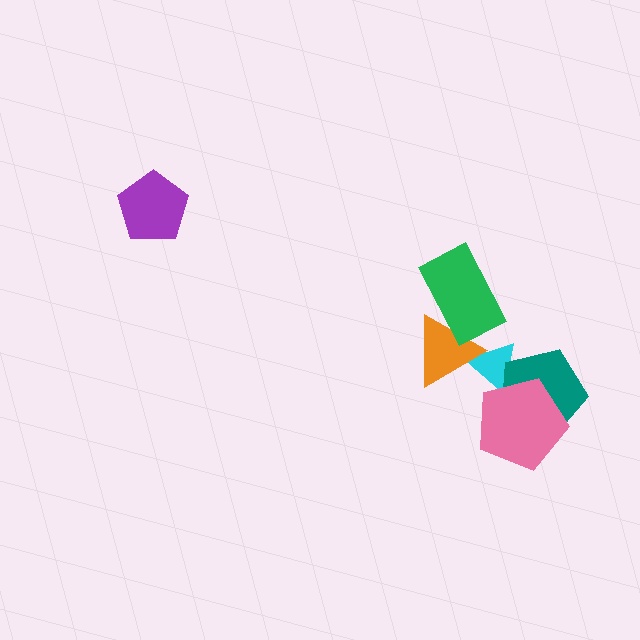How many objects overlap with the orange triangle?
2 objects overlap with the orange triangle.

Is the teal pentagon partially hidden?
Yes, it is partially covered by another shape.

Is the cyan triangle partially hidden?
Yes, it is partially covered by another shape.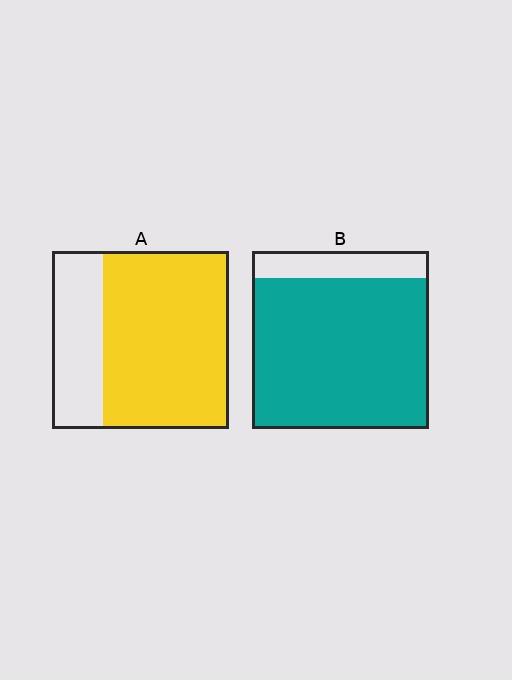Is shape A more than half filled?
Yes.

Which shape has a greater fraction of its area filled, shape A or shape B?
Shape B.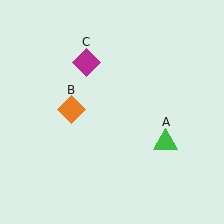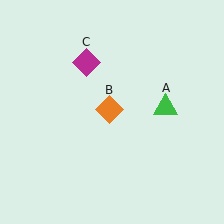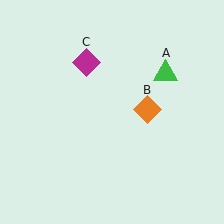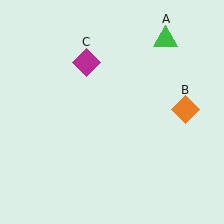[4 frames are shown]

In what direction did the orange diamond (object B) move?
The orange diamond (object B) moved right.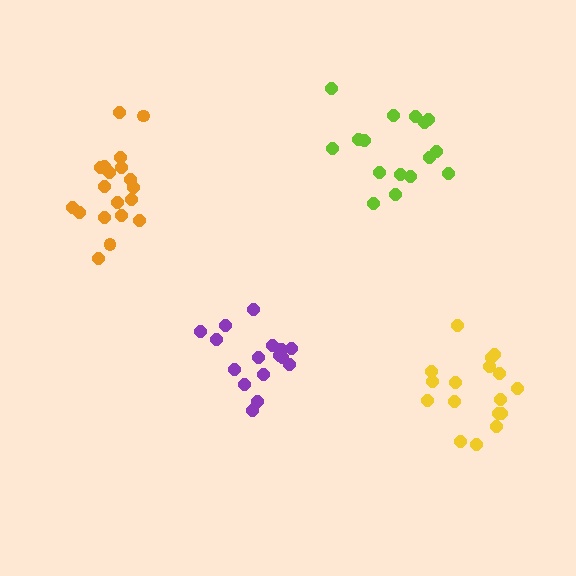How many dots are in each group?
Group 1: 19 dots, Group 2: 16 dots, Group 3: 16 dots, Group 4: 17 dots (68 total).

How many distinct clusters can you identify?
There are 4 distinct clusters.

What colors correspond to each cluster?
The clusters are colored: orange, purple, lime, yellow.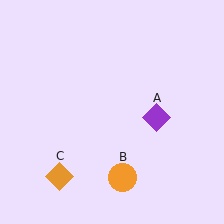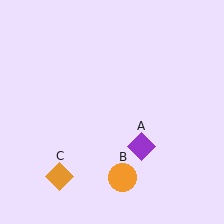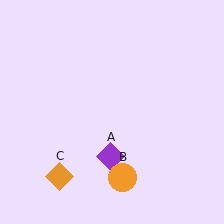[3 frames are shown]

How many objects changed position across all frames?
1 object changed position: purple diamond (object A).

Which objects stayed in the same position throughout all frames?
Orange circle (object B) and orange diamond (object C) remained stationary.